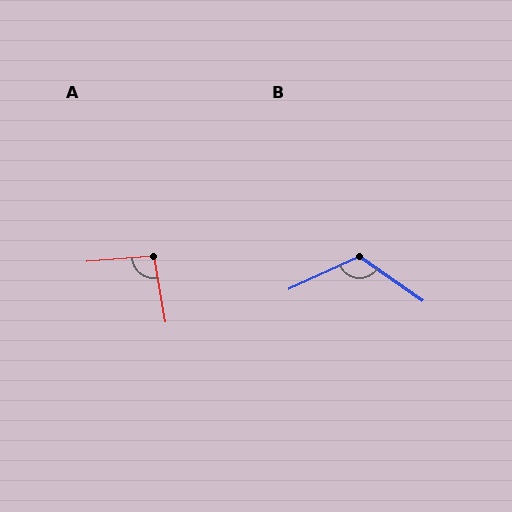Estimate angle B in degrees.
Approximately 120 degrees.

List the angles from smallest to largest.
A (95°), B (120°).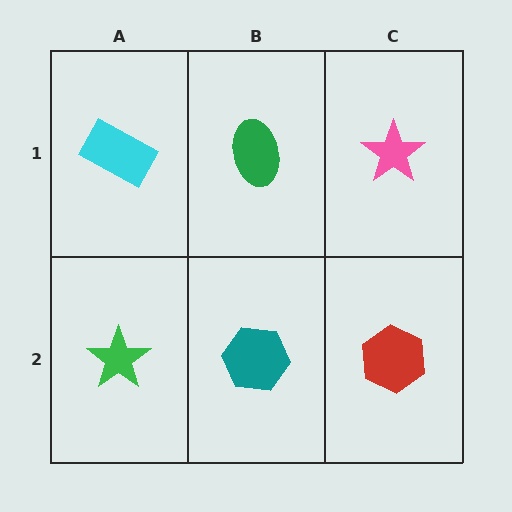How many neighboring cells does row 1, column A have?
2.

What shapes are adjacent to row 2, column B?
A green ellipse (row 1, column B), a green star (row 2, column A), a red hexagon (row 2, column C).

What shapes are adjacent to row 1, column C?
A red hexagon (row 2, column C), a green ellipse (row 1, column B).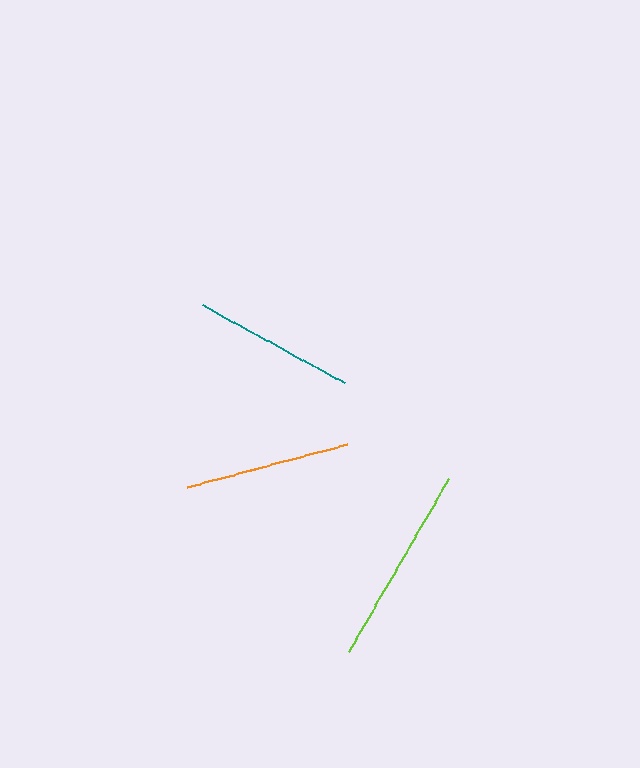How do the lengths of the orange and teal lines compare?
The orange and teal lines are approximately the same length.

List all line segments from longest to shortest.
From longest to shortest: lime, orange, teal.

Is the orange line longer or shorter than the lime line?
The lime line is longer than the orange line.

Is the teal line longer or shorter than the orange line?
The orange line is longer than the teal line.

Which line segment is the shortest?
The teal line is the shortest at approximately 161 pixels.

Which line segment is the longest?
The lime line is the longest at approximately 199 pixels.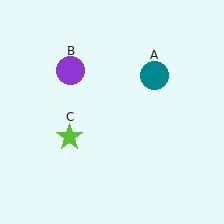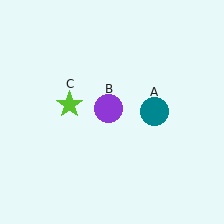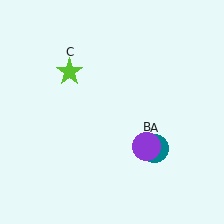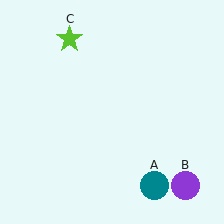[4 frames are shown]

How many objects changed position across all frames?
3 objects changed position: teal circle (object A), purple circle (object B), lime star (object C).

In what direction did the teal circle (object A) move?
The teal circle (object A) moved down.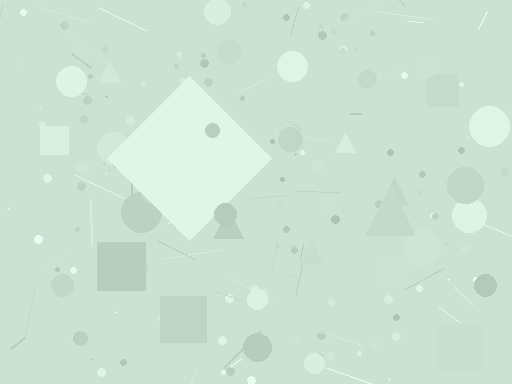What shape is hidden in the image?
A diamond is hidden in the image.